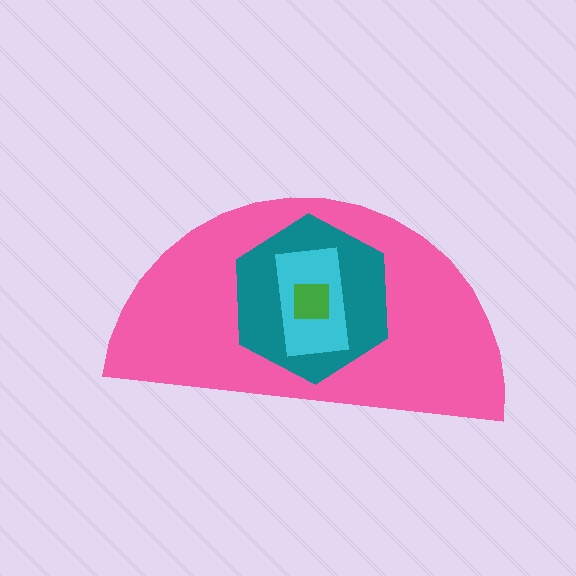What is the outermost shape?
The pink semicircle.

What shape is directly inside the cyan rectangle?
The green square.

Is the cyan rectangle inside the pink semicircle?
Yes.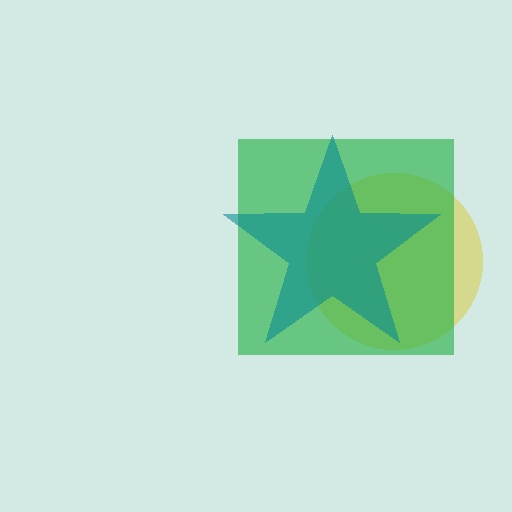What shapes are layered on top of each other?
The layered shapes are: a yellow circle, a green square, a teal star.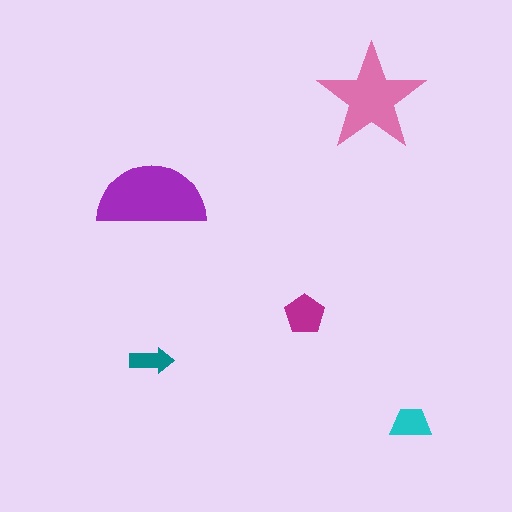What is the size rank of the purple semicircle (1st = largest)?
1st.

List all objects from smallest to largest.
The teal arrow, the cyan trapezoid, the magenta pentagon, the pink star, the purple semicircle.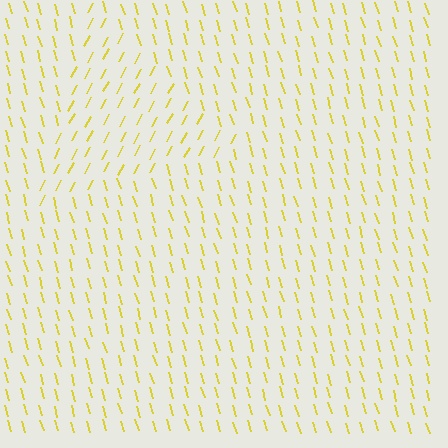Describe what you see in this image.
The image is filled with small yellow line segments. A triangle region in the image has lines oriented differently from the surrounding lines, creating a visible texture boundary.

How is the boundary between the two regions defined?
The boundary is defined purely by a change in line orientation (approximately 45 degrees difference). All lines are the same color and thickness.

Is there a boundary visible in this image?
Yes, there is a texture boundary formed by a change in line orientation.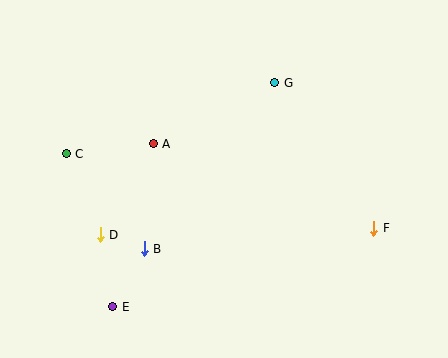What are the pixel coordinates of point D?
Point D is at (100, 235).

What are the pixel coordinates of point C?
Point C is at (66, 154).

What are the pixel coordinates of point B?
Point B is at (144, 249).